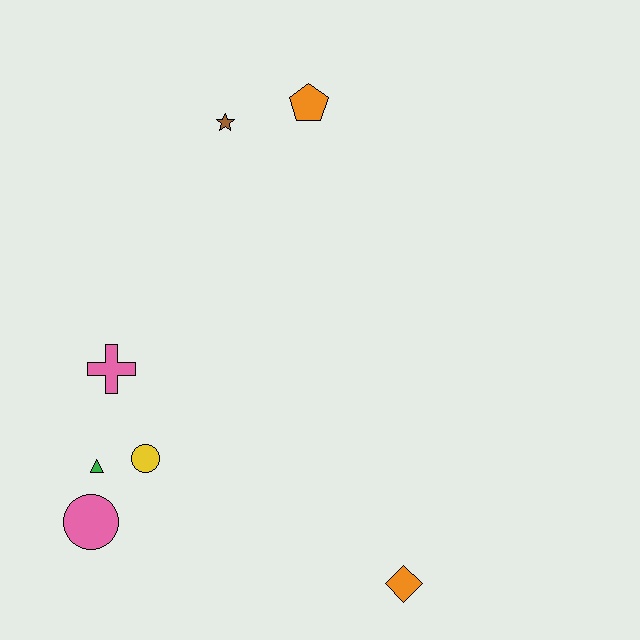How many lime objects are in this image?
There are no lime objects.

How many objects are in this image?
There are 7 objects.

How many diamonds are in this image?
There is 1 diamond.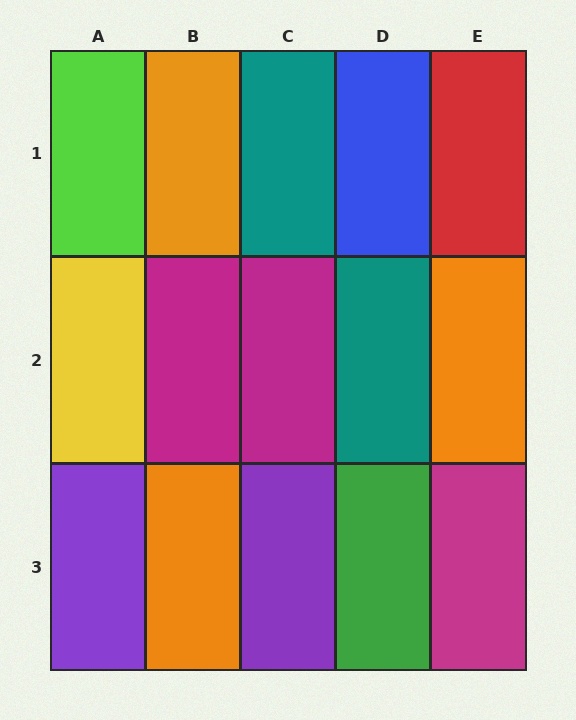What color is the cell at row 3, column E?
Magenta.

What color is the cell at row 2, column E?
Orange.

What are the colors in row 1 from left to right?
Lime, orange, teal, blue, red.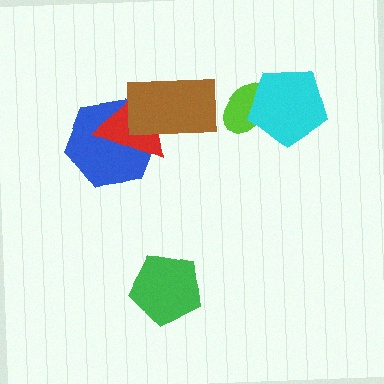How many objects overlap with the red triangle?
2 objects overlap with the red triangle.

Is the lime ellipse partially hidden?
Yes, it is partially covered by another shape.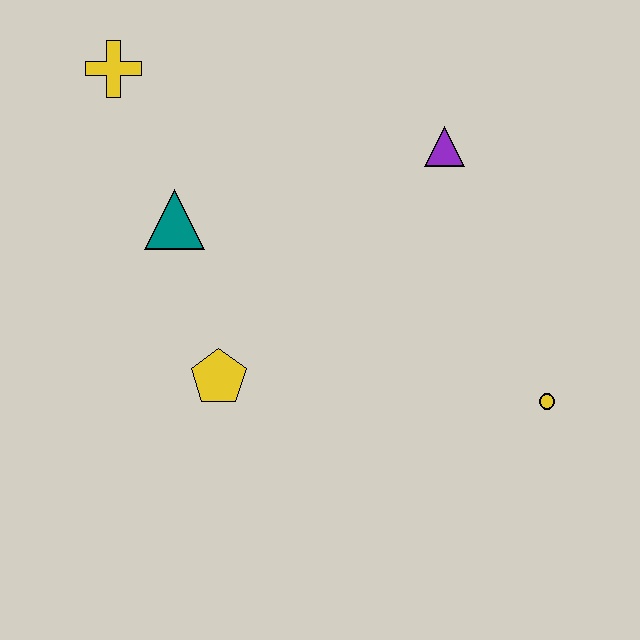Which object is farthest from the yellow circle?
The yellow cross is farthest from the yellow circle.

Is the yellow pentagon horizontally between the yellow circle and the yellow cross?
Yes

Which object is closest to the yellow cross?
The teal triangle is closest to the yellow cross.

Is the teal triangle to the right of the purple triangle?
No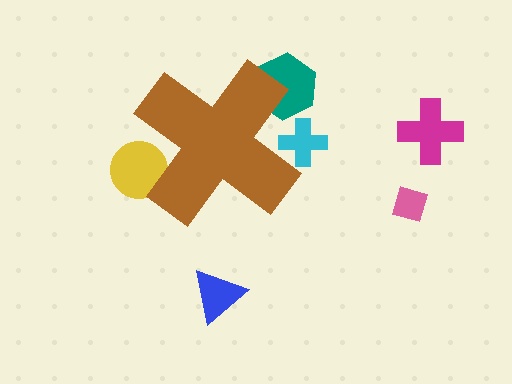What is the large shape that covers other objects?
A brown cross.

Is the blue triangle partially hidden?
No, the blue triangle is fully visible.